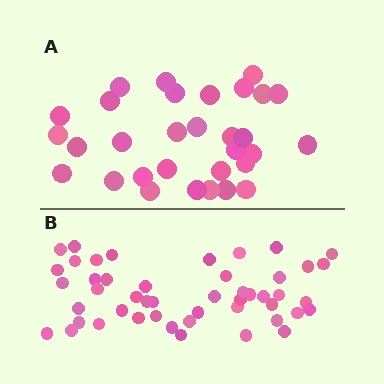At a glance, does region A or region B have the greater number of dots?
Region B (the bottom region) has more dots.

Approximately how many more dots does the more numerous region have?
Region B has approximately 15 more dots than region A.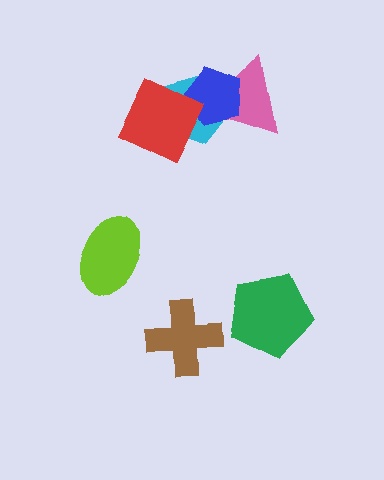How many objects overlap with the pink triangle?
2 objects overlap with the pink triangle.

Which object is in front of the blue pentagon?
The red diamond is in front of the blue pentagon.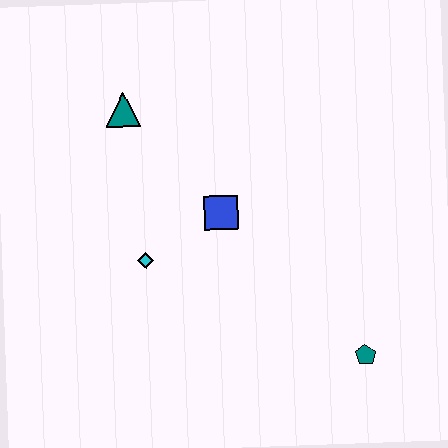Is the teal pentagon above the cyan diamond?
No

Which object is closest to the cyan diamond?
The blue square is closest to the cyan diamond.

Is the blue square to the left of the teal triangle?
No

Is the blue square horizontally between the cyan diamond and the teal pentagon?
Yes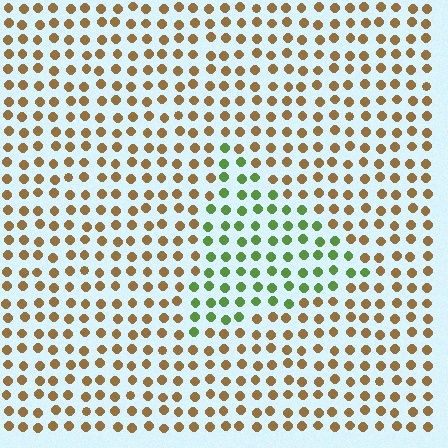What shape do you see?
I see a triangle.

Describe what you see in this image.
The image is filled with small brown elements in a uniform arrangement. A triangle-shaped region is visible where the elements are tinted to a slightly different hue, forming a subtle color boundary.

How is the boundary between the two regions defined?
The boundary is defined purely by a slight shift in hue (about 68 degrees). Spacing, size, and orientation are identical on both sides.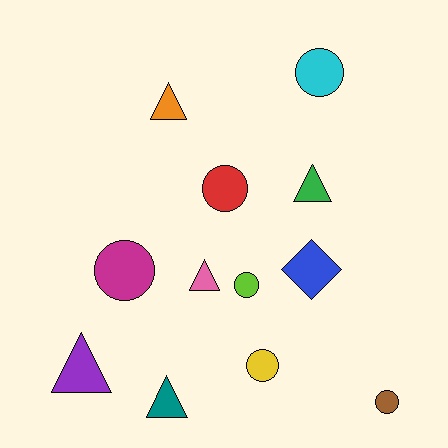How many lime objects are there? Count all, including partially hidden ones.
There is 1 lime object.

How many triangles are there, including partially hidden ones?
There are 5 triangles.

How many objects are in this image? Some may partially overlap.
There are 12 objects.